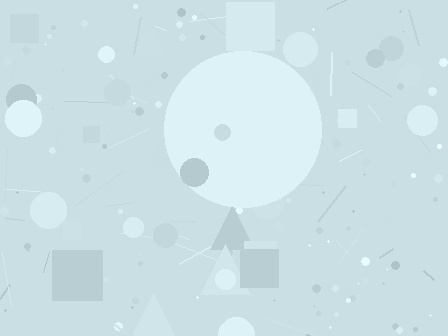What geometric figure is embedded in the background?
A circle is embedded in the background.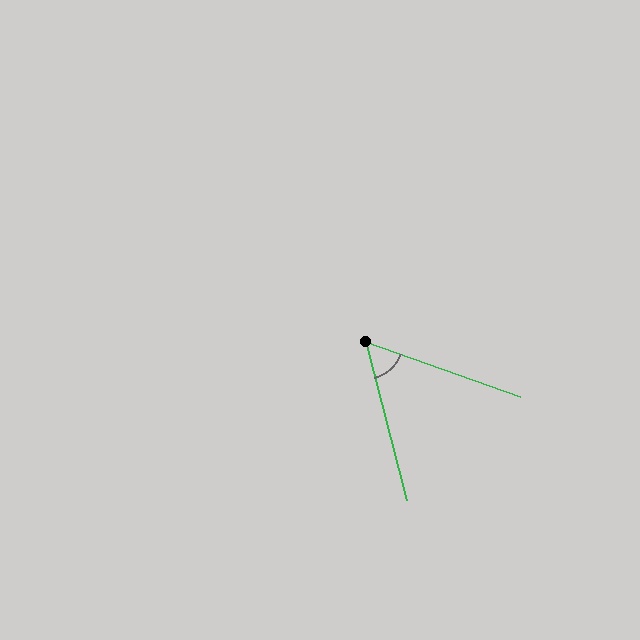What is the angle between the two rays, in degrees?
Approximately 56 degrees.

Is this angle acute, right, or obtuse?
It is acute.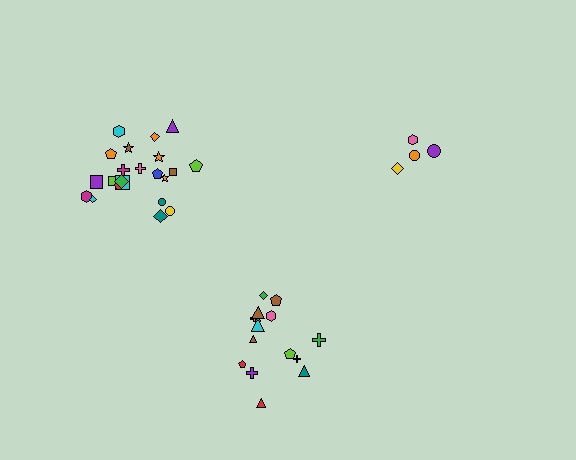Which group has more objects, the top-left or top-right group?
The top-left group.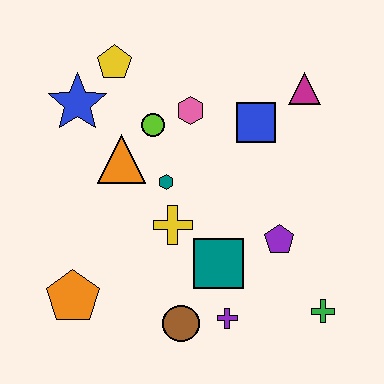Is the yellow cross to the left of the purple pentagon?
Yes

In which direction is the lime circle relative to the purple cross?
The lime circle is above the purple cross.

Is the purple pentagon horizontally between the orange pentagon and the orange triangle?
No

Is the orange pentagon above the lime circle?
No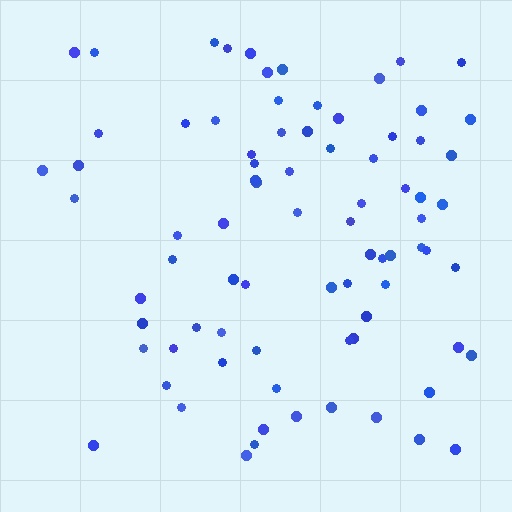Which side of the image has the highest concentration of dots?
The right.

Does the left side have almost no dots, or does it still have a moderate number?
Still a moderate number, just noticeably fewer than the right.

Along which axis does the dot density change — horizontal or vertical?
Horizontal.